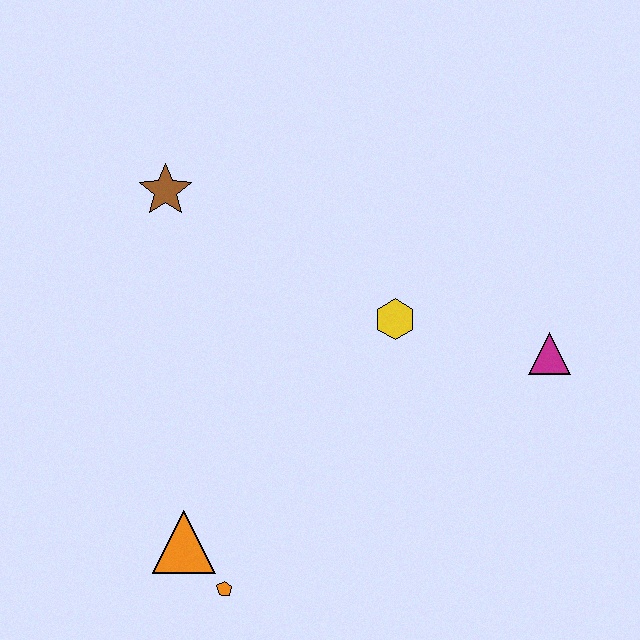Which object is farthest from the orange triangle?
The magenta triangle is farthest from the orange triangle.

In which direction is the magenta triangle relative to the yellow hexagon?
The magenta triangle is to the right of the yellow hexagon.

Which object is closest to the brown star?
The yellow hexagon is closest to the brown star.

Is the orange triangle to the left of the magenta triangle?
Yes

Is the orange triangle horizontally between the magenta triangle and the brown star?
Yes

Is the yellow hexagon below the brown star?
Yes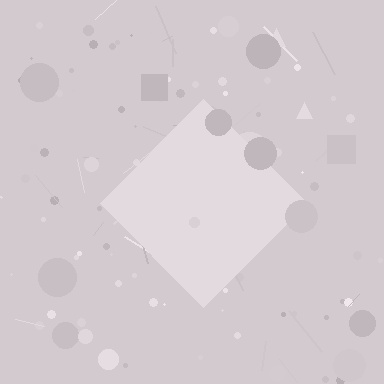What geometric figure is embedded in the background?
A diamond is embedded in the background.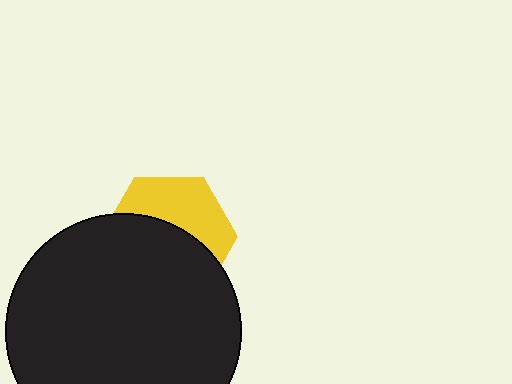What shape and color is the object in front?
The object in front is a black circle.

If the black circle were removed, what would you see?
You would see the complete yellow hexagon.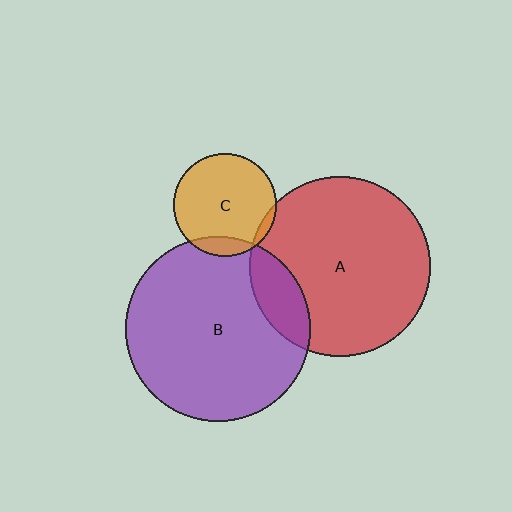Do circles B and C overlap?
Yes.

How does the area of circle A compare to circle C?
Approximately 3.0 times.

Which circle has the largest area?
Circle B (purple).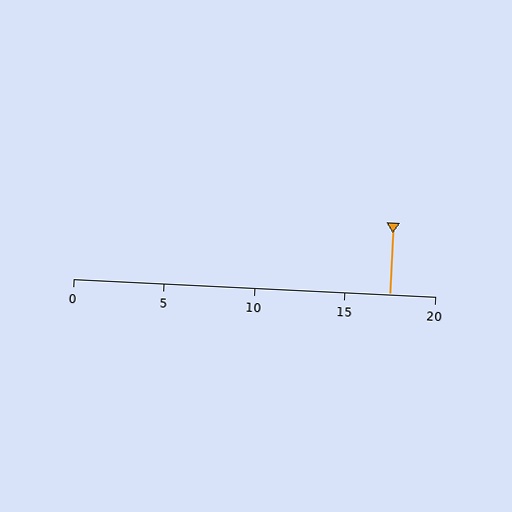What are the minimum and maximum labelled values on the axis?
The axis runs from 0 to 20.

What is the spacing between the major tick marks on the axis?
The major ticks are spaced 5 apart.